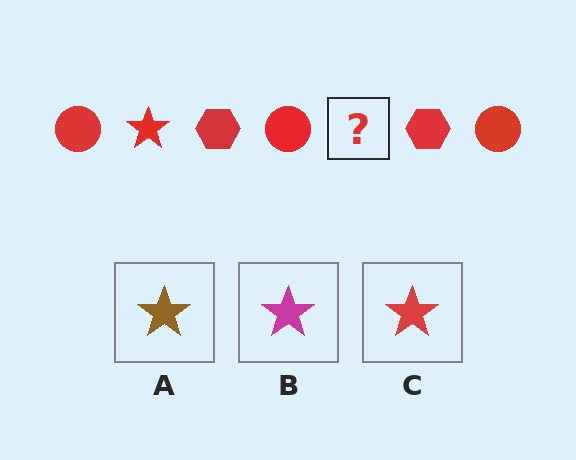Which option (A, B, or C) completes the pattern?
C.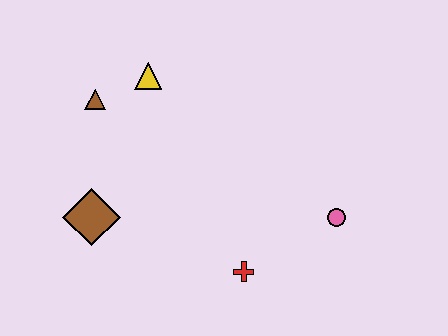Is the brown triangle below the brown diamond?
No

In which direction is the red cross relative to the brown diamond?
The red cross is to the right of the brown diamond.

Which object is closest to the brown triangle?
The yellow triangle is closest to the brown triangle.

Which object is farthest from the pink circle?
The brown triangle is farthest from the pink circle.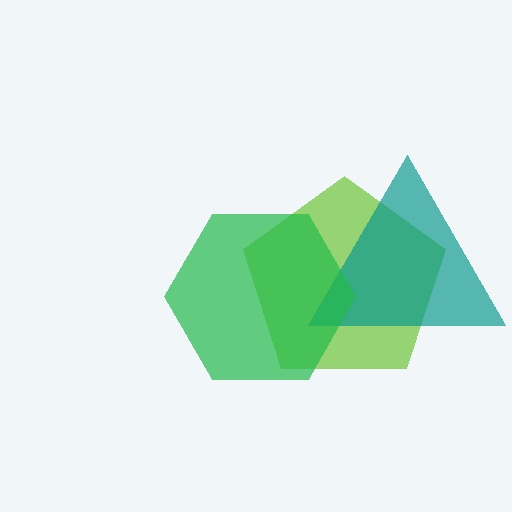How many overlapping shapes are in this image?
There are 3 overlapping shapes in the image.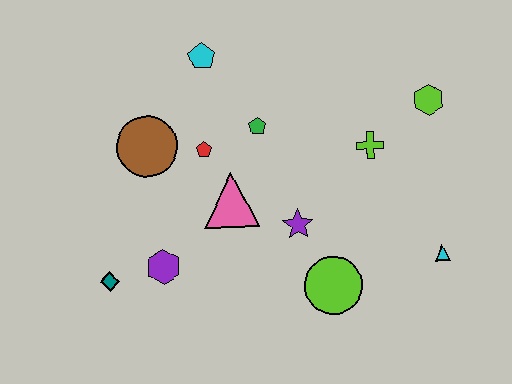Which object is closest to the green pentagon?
The red pentagon is closest to the green pentagon.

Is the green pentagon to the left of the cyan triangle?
Yes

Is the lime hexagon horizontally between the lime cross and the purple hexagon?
No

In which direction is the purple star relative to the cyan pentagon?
The purple star is below the cyan pentagon.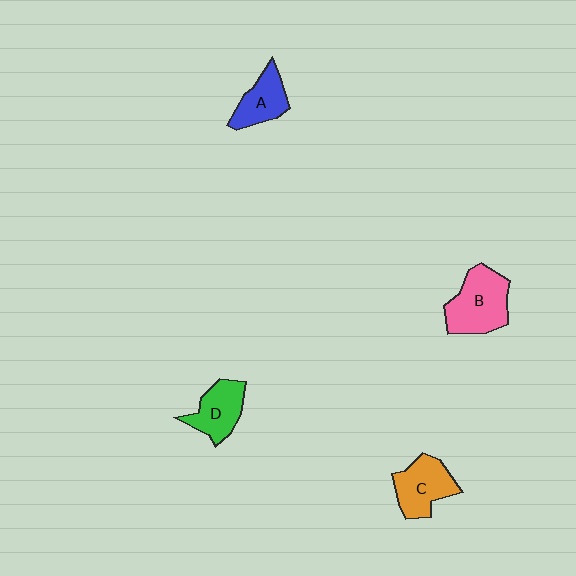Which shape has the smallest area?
Shape A (blue).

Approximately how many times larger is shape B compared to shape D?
Approximately 1.4 times.